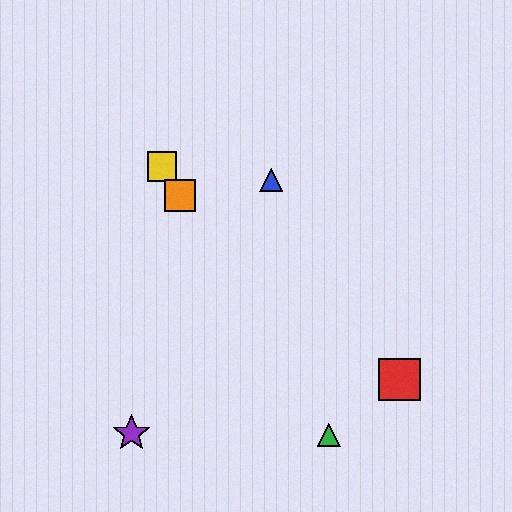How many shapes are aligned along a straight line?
3 shapes (the green triangle, the yellow square, the orange square) are aligned along a straight line.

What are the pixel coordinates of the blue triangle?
The blue triangle is at (271, 180).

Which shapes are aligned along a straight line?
The green triangle, the yellow square, the orange square are aligned along a straight line.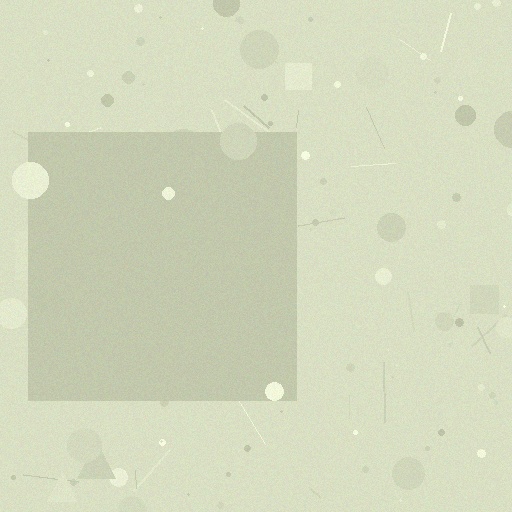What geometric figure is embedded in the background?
A square is embedded in the background.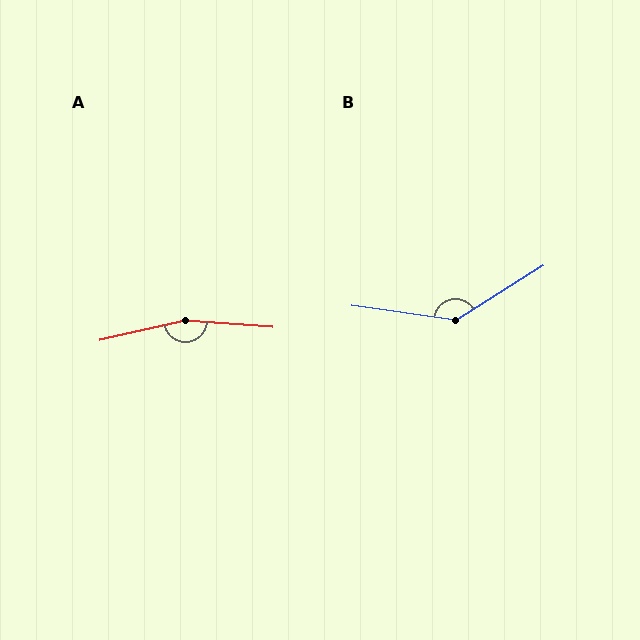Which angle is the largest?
A, at approximately 163 degrees.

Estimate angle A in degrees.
Approximately 163 degrees.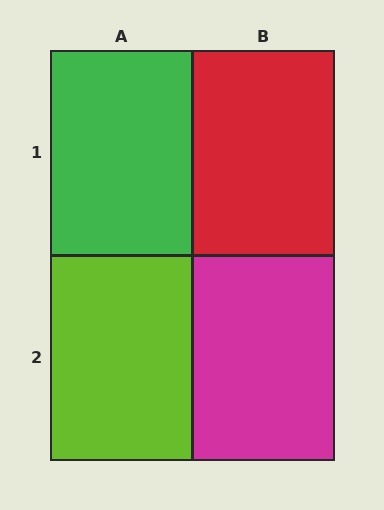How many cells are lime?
1 cell is lime.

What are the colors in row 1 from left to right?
Green, red.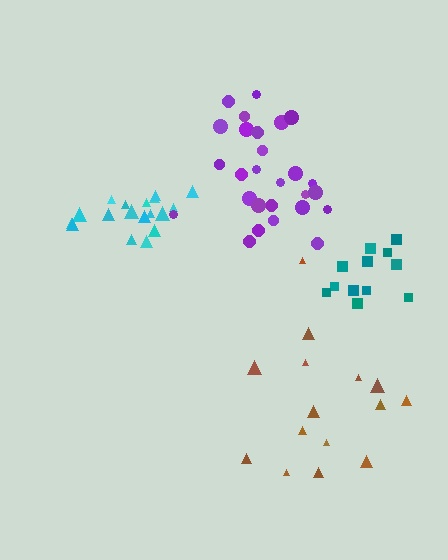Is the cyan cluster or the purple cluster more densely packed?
Cyan.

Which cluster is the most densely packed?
Cyan.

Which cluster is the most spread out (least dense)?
Brown.